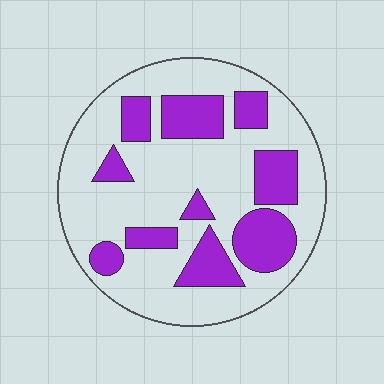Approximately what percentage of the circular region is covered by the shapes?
Approximately 30%.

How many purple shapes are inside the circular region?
10.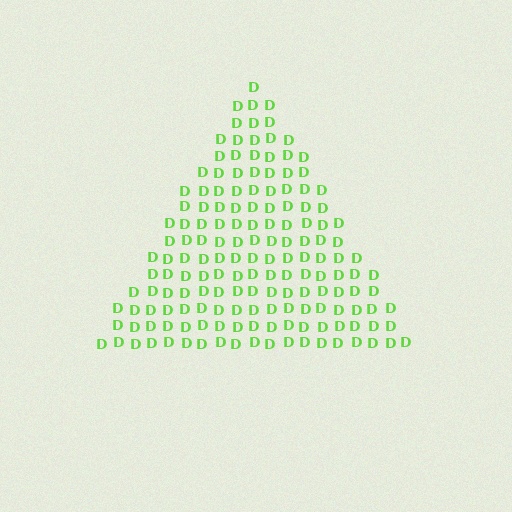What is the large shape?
The large shape is a triangle.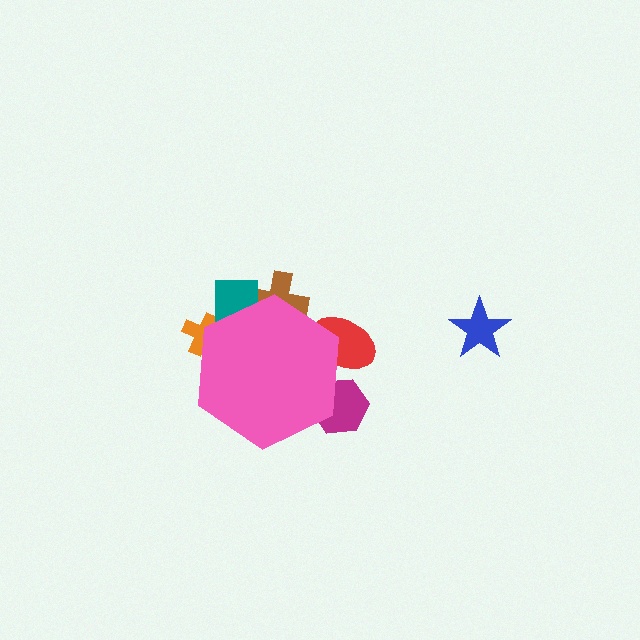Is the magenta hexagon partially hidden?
Yes, the magenta hexagon is partially hidden behind the pink hexagon.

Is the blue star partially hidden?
No, the blue star is fully visible.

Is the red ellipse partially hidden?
Yes, the red ellipse is partially hidden behind the pink hexagon.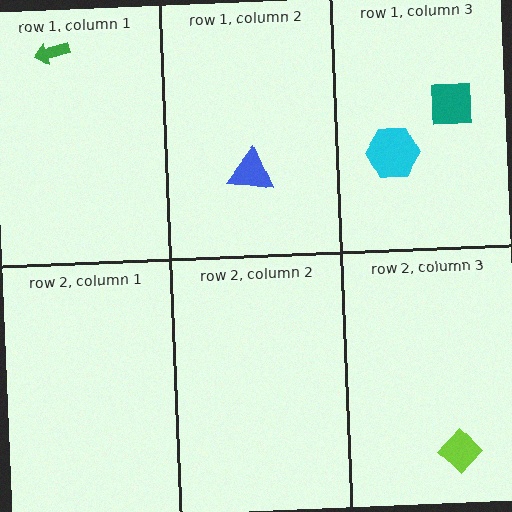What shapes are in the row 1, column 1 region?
The green arrow.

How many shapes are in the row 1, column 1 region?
1.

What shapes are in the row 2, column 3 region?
The lime diamond.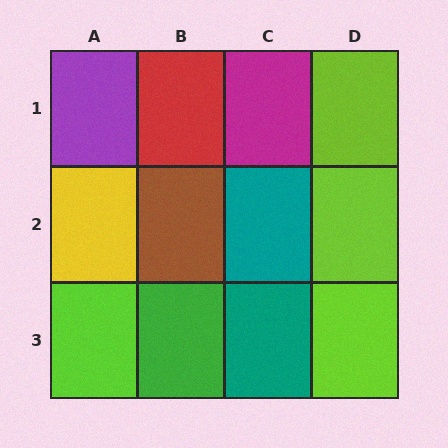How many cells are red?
1 cell is red.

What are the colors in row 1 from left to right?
Purple, red, magenta, lime.